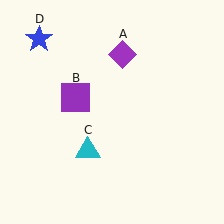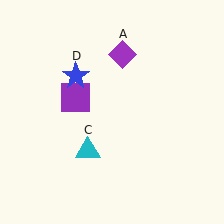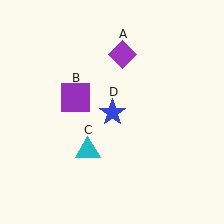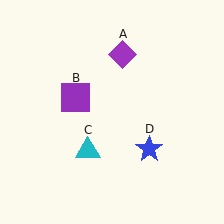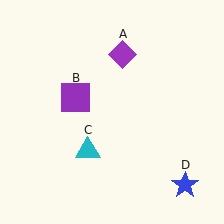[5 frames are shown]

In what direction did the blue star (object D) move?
The blue star (object D) moved down and to the right.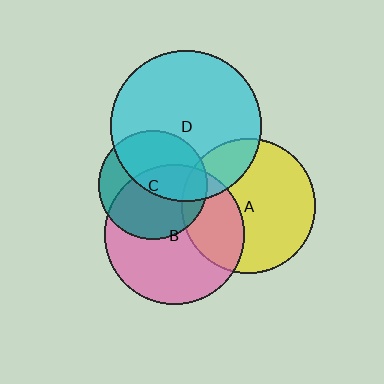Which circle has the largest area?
Circle D (cyan).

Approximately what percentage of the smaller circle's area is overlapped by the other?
Approximately 60%.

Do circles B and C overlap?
Yes.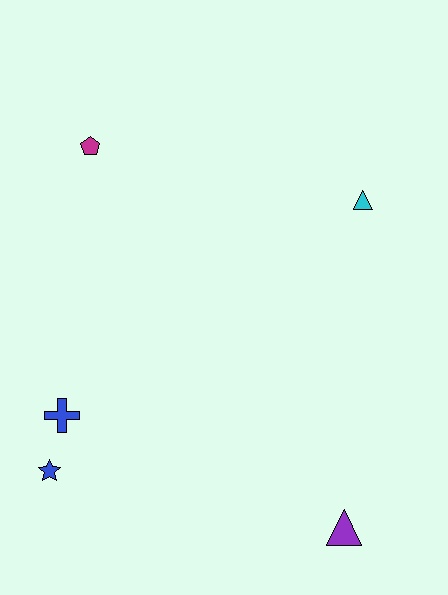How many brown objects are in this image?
There are no brown objects.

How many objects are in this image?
There are 5 objects.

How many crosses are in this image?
There is 1 cross.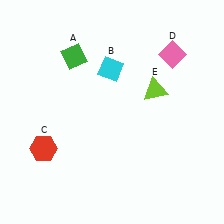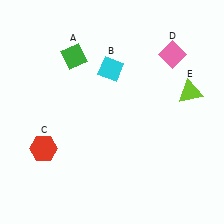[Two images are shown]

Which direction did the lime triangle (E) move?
The lime triangle (E) moved right.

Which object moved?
The lime triangle (E) moved right.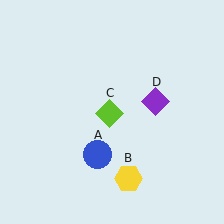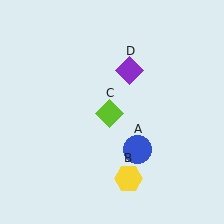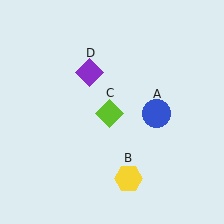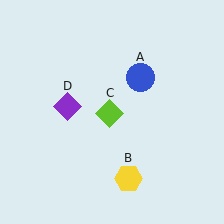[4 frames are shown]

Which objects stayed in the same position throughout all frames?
Yellow hexagon (object B) and lime diamond (object C) remained stationary.